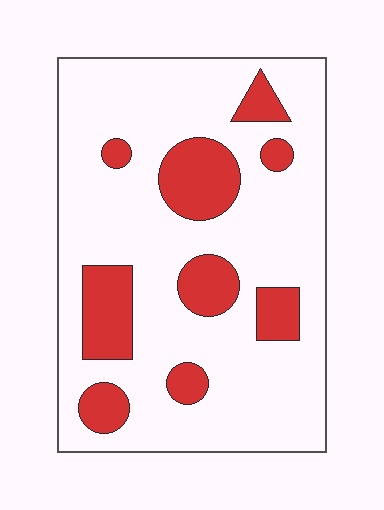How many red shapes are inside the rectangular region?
9.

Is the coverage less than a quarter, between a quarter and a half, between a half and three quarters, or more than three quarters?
Less than a quarter.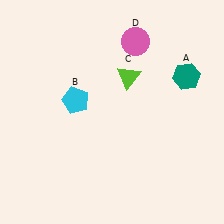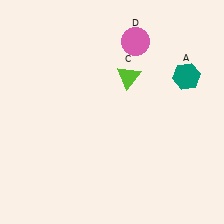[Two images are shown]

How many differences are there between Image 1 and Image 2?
There is 1 difference between the two images.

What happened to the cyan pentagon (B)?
The cyan pentagon (B) was removed in Image 2. It was in the top-left area of Image 1.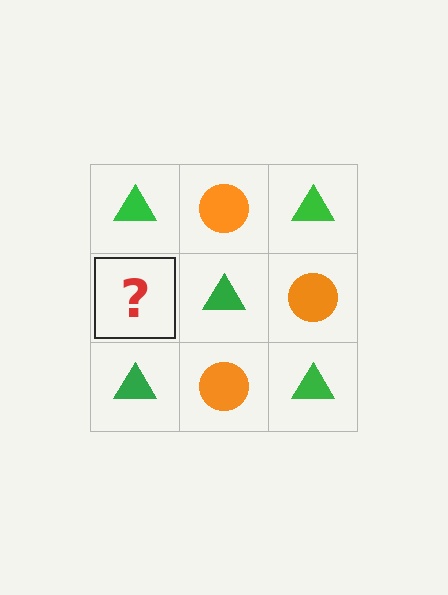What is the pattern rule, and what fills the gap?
The rule is that it alternates green triangle and orange circle in a checkerboard pattern. The gap should be filled with an orange circle.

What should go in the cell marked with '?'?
The missing cell should contain an orange circle.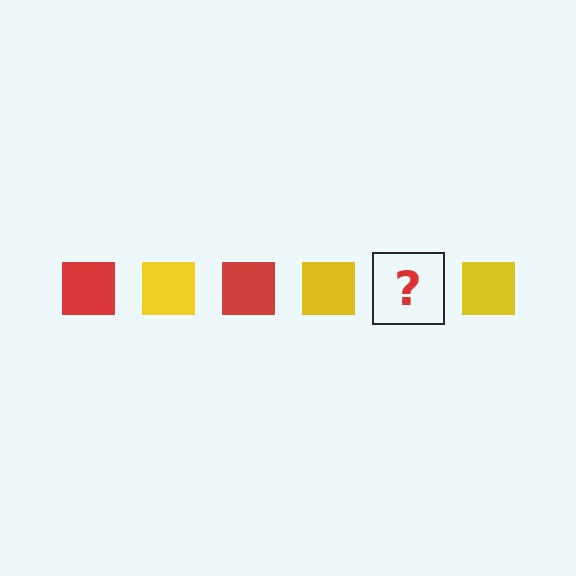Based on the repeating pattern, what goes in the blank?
The blank should be a red square.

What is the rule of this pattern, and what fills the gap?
The rule is that the pattern cycles through red, yellow squares. The gap should be filled with a red square.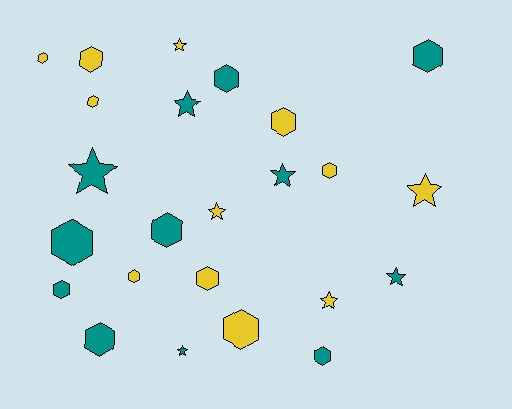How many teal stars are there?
There are 5 teal stars.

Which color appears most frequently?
Yellow, with 12 objects.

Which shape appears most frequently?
Hexagon, with 15 objects.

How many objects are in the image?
There are 24 objects.